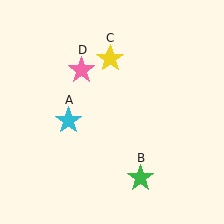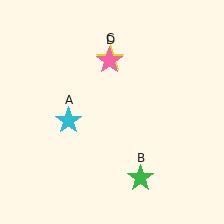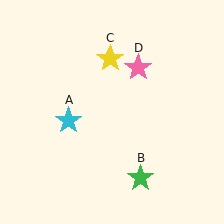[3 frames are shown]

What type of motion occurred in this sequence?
The pink star (object D) rotated clockwise around the center of the scene.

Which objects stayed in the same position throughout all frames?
Cyan star (object A) and green star (object B) and yellow star (object C) remained stationary.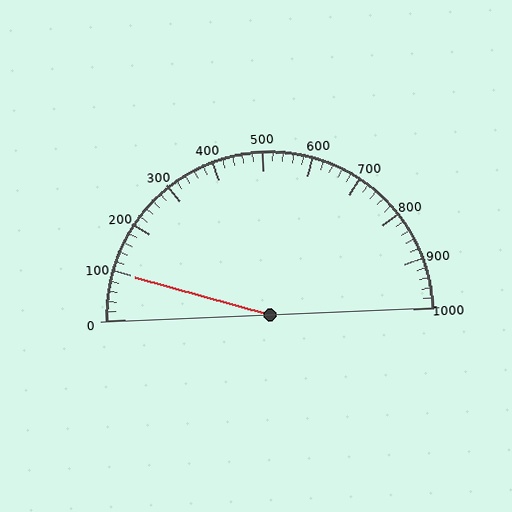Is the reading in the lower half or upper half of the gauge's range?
The reading is in the lower half of the range (0 to 1000).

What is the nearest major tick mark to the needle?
The nearest major tick mark is 100.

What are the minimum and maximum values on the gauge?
The gauge ranges from 0 to 1000.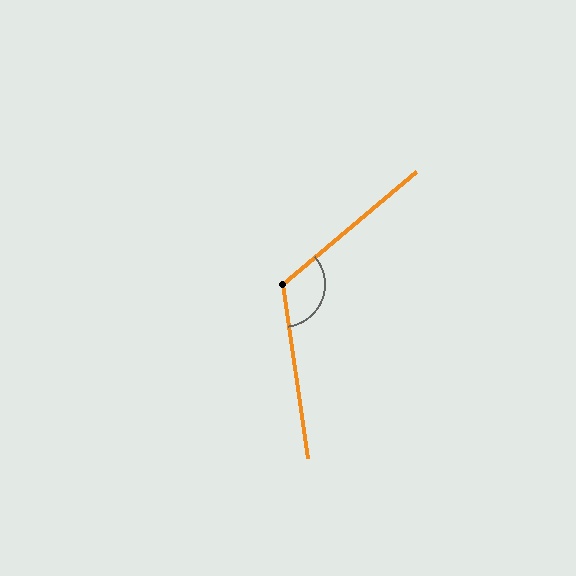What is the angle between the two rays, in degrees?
Approximately 122 degrees.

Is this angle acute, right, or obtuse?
It is obtuse.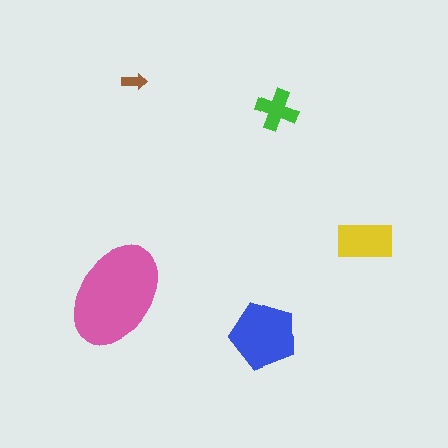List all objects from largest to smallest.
The pink ellipse, the blue pentagon, the yellow rectangle, the green cross, the brown arrow.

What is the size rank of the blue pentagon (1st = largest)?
2nd.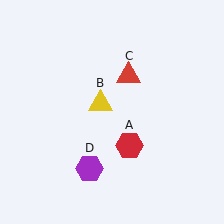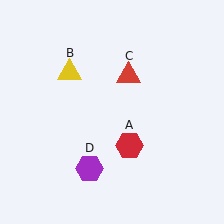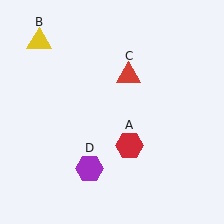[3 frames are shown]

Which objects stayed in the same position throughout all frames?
Red hexagon (object A) and red triangle (object C) and purple hexagon (object D) remained stationary.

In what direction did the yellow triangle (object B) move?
The yellow triangle (object B) moved up and to the left.